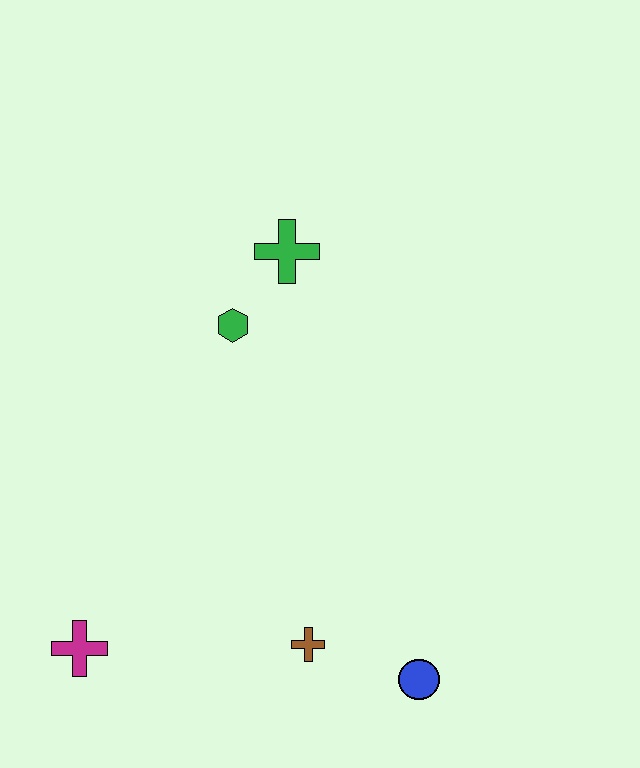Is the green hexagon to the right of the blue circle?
No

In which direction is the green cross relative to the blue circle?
The green cross is above the blue circle.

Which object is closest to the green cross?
The green hexagon is closest to the green cross.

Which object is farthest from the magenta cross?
The green cross is farthest from the magenta cross.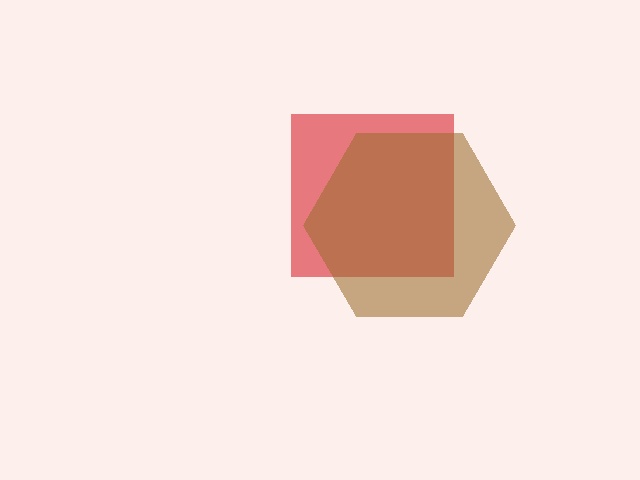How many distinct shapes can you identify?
There are 2 distinct shapes: a red square, a brown hexagon.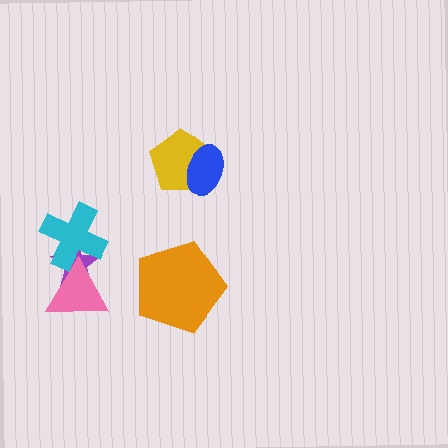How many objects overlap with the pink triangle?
2 objects overlap with the pink triangle.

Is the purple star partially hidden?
Yes, it is partially covered by another shape.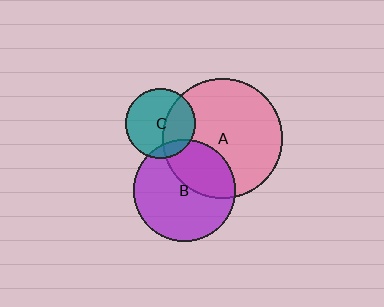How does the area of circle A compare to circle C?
Approximately 2.9 times.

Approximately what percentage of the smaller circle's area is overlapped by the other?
Approximately 35%.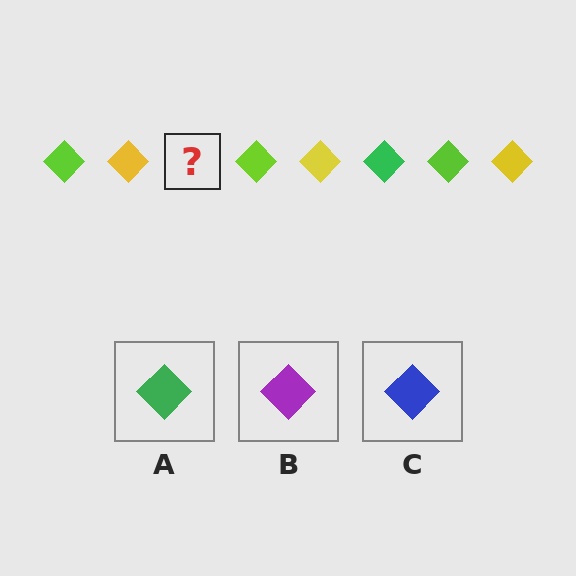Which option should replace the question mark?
Option A.